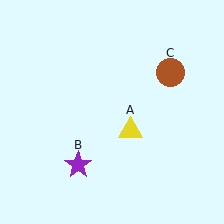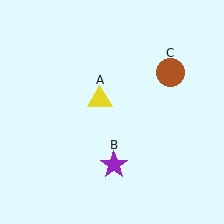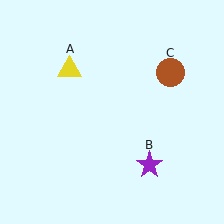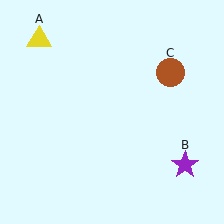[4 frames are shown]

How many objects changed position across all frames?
2 objects changed position: yellow triangle (object A), purple star (object B).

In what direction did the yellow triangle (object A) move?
The yellow triangle (object A) moved up and to the left.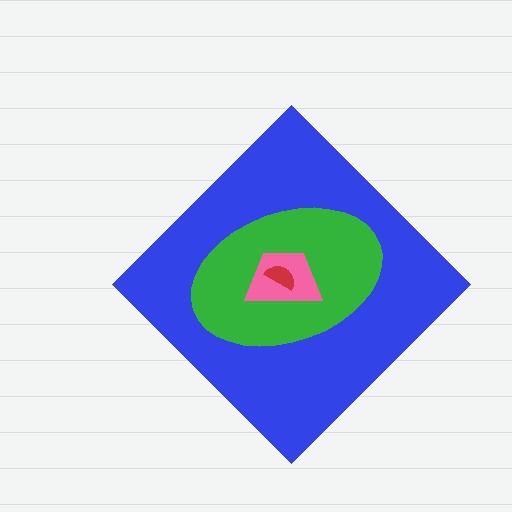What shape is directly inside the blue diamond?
The green ellipse.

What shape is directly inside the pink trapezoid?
The red semicircle.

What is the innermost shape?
The red semicircle.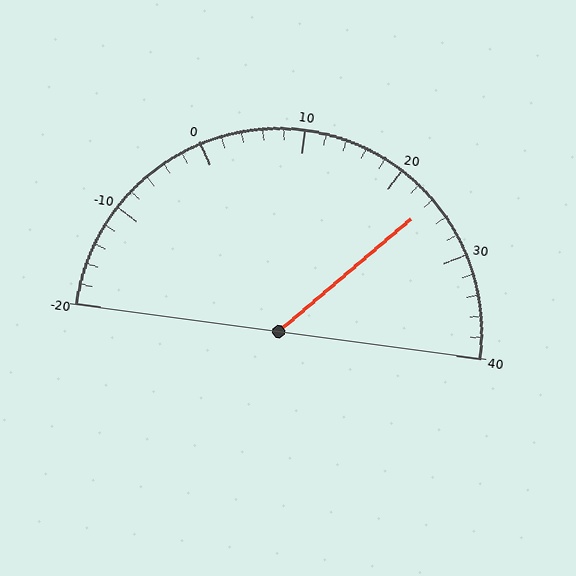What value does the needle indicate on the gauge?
The needle indicates approximately 24.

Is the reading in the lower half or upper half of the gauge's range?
The reading is in the upper half of the range (-20 to 40).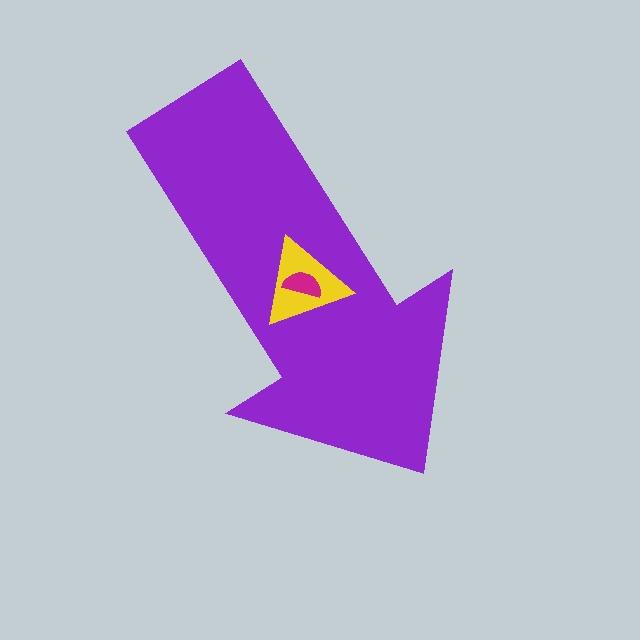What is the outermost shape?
The purple arrow.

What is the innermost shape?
The magenta semicircle.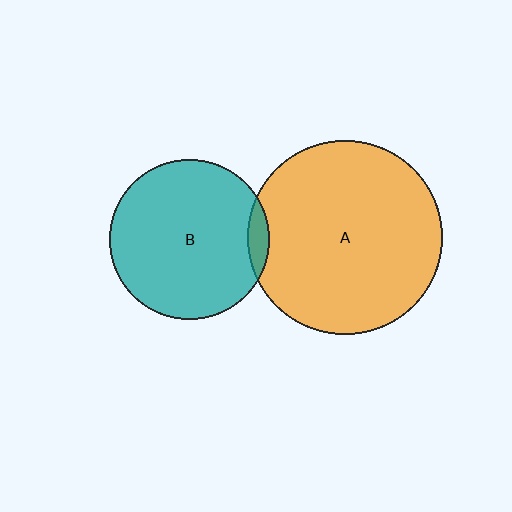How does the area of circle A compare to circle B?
Approximately 1.5 times.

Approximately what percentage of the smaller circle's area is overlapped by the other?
Approximately 5%.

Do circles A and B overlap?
Yes.